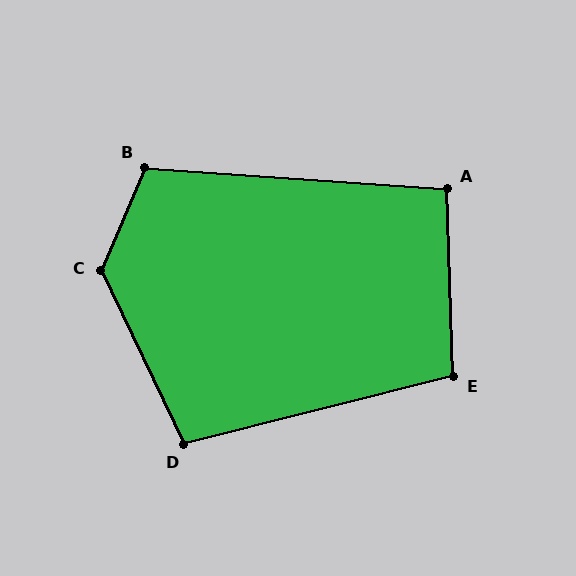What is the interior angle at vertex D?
Approximately 101 degrees (obtuse).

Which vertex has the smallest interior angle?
A, at approximately 96 degrees.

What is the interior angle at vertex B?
Approximately 109 degrees (obtuse).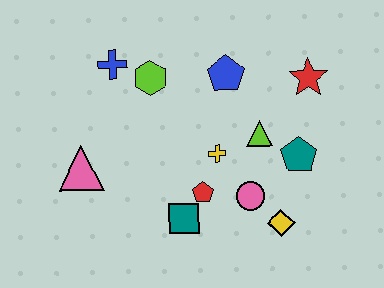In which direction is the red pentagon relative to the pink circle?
The red pentagon is to the left of the pink circle.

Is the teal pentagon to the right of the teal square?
Yes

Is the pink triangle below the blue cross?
Yes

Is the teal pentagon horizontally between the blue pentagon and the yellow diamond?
No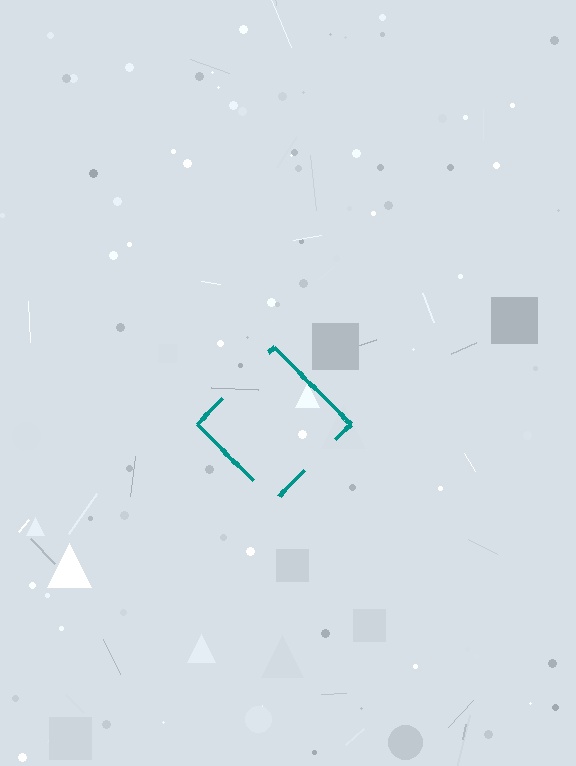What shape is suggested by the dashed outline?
The dashed outline suggests a diamond.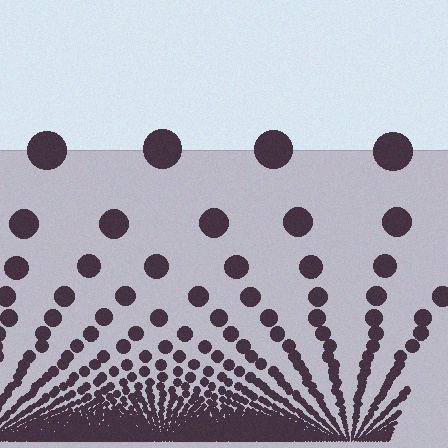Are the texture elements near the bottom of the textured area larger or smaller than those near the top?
Smaller. The gradient is inverted — elements near the bottom are smaller and denser.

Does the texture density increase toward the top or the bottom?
Density increases toward the bottom.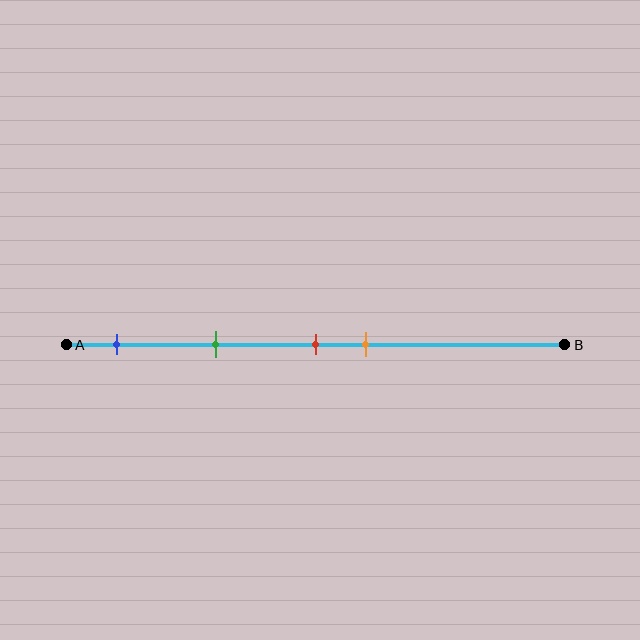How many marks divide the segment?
There are 4 marks dividing the segment.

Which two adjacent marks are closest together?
The red and orange marks are the closest adjacent pair.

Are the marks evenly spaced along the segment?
No, the marks are not evenly spaced.